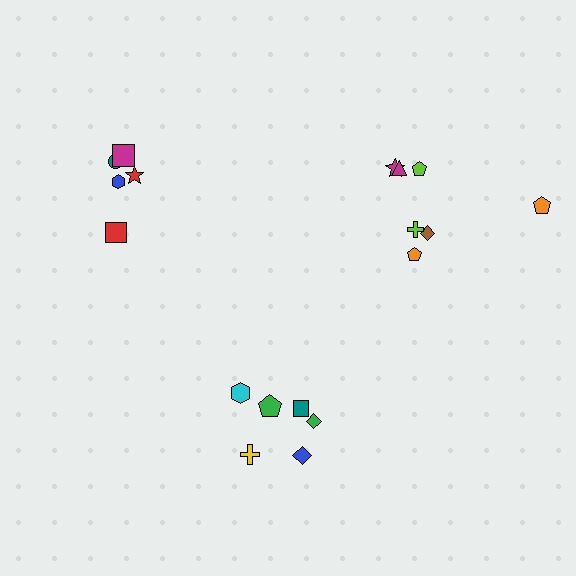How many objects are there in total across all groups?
There are 18 objects.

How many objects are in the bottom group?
There are 6 objects.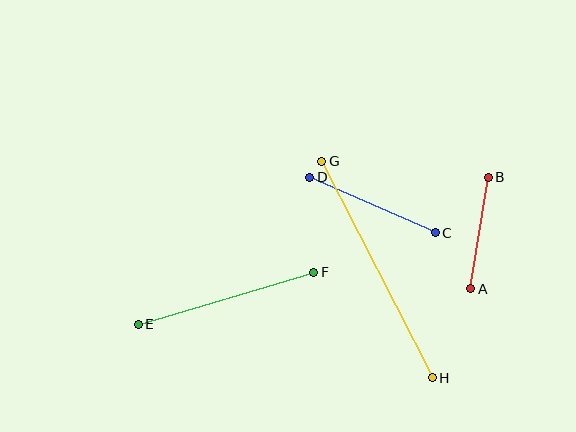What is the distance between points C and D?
The distance is approximately 137 pixels.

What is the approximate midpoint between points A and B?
The midpoint is at approximately (480, 233) pixels.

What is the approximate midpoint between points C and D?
The midpoint is at approximately (372, 205) pixels.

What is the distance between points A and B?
The distance is approximately 113 pixels.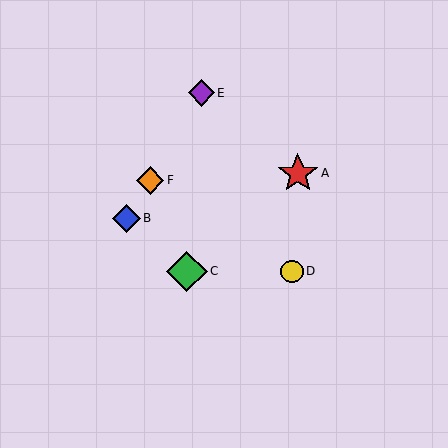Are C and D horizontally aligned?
Yes, both are at y≈271.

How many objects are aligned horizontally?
2 objects (C, D) are aligned horizontally.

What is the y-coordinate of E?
Object E is at y≈93.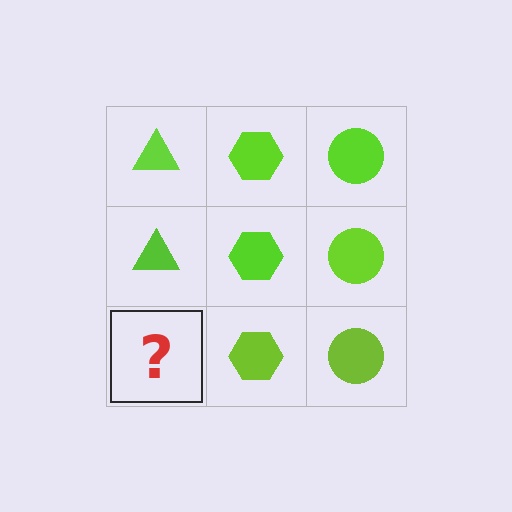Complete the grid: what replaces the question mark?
The question mark should be replaced with a lime triangle.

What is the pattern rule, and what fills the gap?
The rule is that each column has a consistent shape. The gap should be filled with a lime triangle.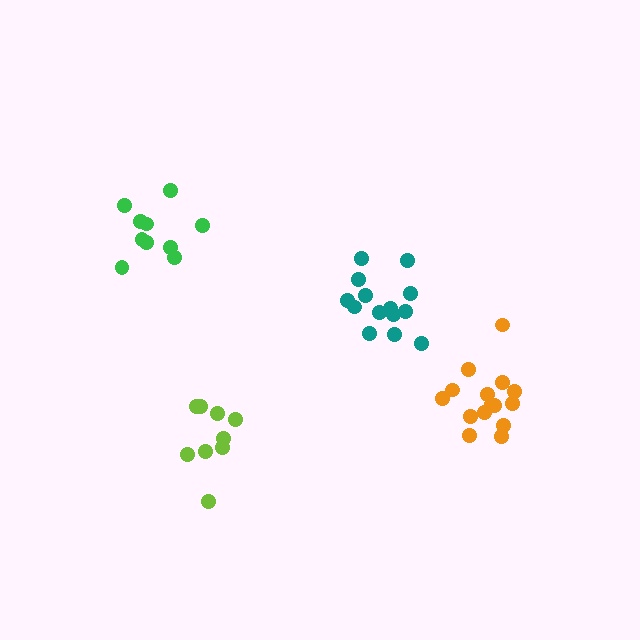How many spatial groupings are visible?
There are 4 spatial groupings.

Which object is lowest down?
The lime cluster is bottommost.